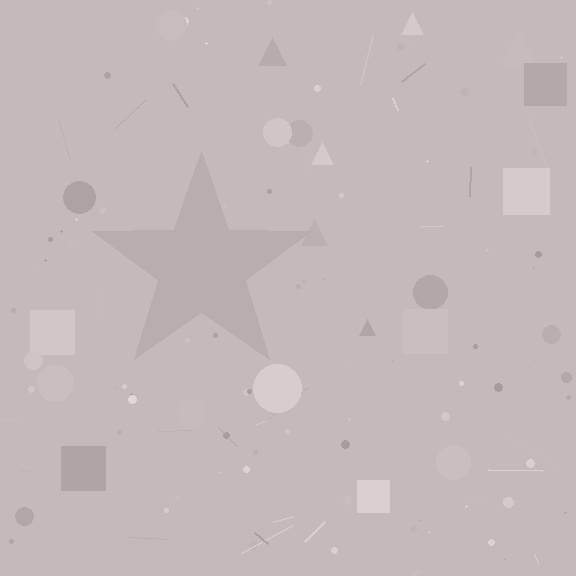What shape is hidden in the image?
A star is hidden in the image.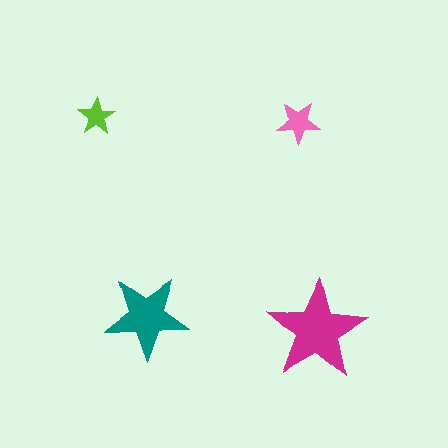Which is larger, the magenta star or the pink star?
The magenta one.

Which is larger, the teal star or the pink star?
The teal one.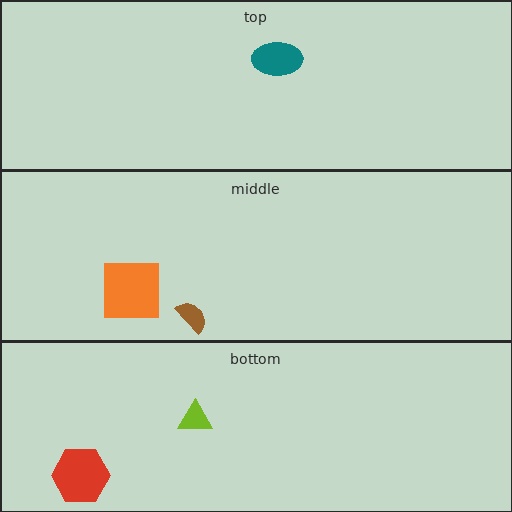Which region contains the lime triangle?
The bottom region.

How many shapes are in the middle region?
2.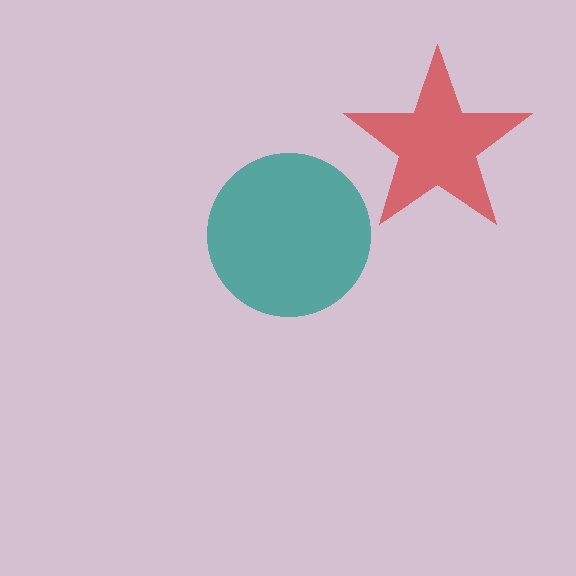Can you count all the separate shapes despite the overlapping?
Yes, there are 2 separate shapes.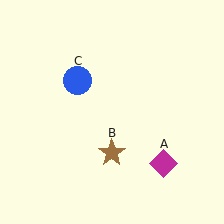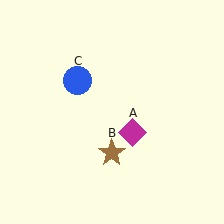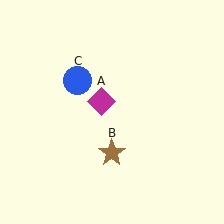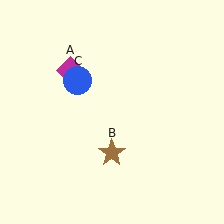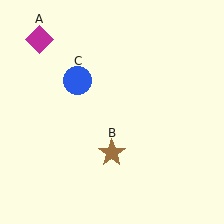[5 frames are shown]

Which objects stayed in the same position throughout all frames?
Brown star (object B) and blue circle (object C) remained stationary.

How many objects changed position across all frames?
1 object changed position: magenta diamond (object A).